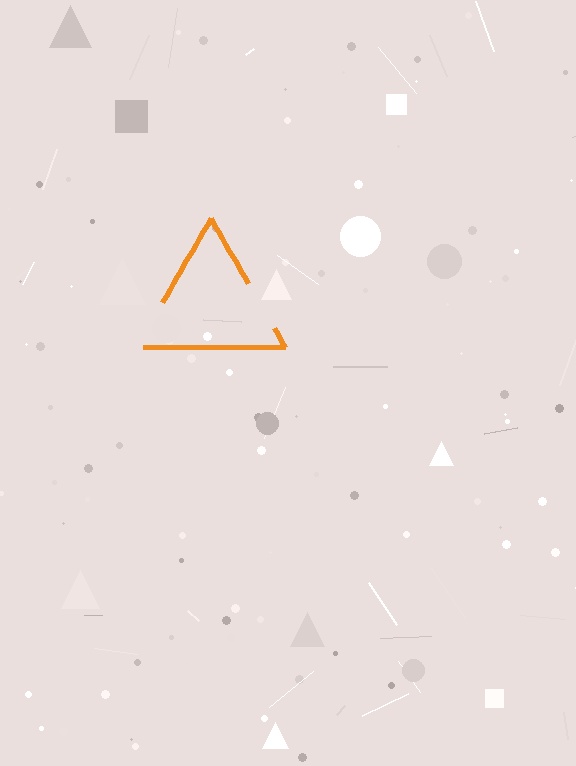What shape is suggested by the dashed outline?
The dashed outline suggests a triangle.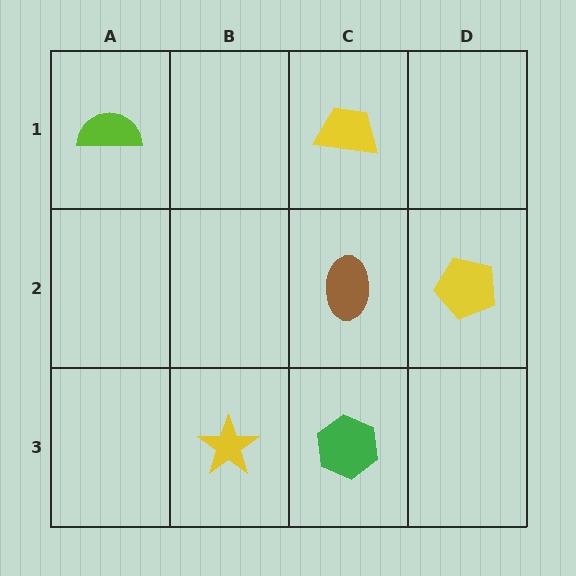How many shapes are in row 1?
2 shapes.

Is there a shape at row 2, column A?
No, that cell is empty.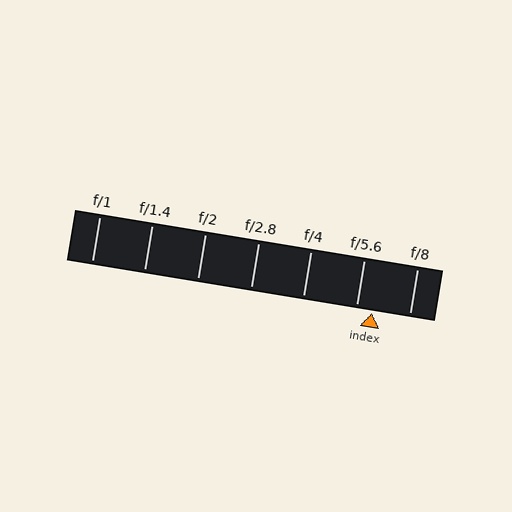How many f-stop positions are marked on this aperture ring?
There are 7 f-stop positions marked.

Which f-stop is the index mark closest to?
The index mark is closest to f/5.6.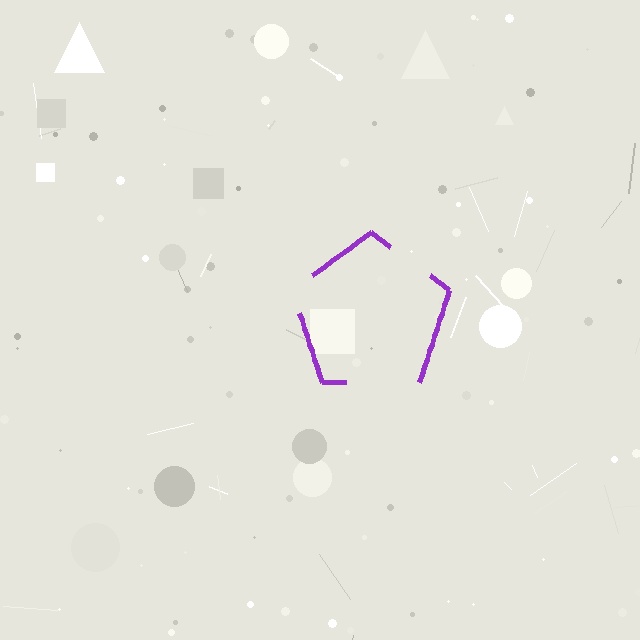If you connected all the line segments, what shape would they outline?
They would outline a pentagon.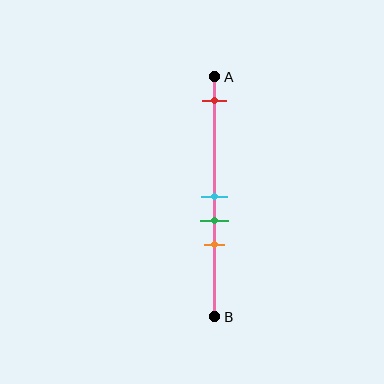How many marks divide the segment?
There are 4 marks dividing the segment.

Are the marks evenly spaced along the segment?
No, the marks are not evenly spaced.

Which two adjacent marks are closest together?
The cyan and green marks are the closest adjacent pair.